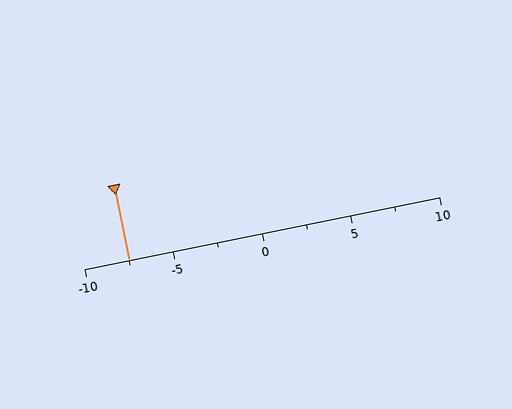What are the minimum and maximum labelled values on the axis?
The axis runs from -10 to 10.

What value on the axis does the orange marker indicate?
The marker indicates approximately -7.5.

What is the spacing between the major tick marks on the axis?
The major ticks are spaced 5 apart.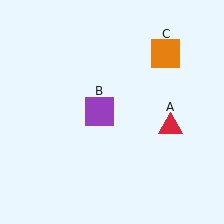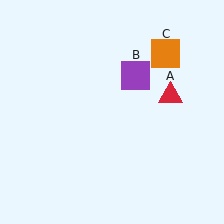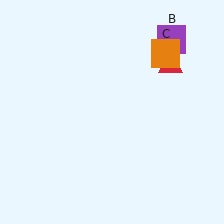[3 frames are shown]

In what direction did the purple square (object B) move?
The purple square (object B) moved up and to the right.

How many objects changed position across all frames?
2 objects changed position: red triangle (object A), purple square (object B).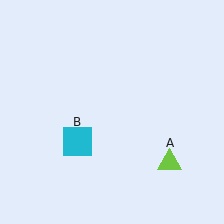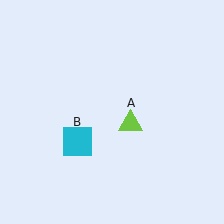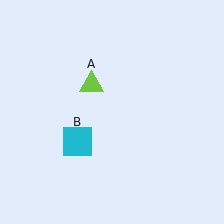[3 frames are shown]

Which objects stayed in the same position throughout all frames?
Cyan square (object B) remained stationary.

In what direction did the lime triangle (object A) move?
The lime triangle (object A) moved up and to the left.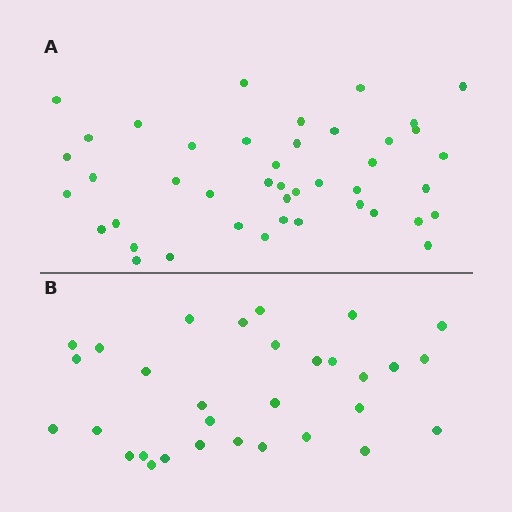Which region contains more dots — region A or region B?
Region A (the top region) has more dots.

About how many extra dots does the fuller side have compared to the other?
Region A has roughly 12 or so more dots than region B.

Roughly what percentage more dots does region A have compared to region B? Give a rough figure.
About 40% more.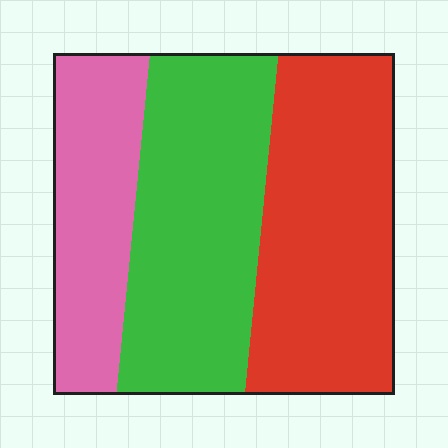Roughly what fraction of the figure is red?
Red covers roughly 40% of the figure.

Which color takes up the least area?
Pink, at roughly 25%.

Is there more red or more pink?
Red.